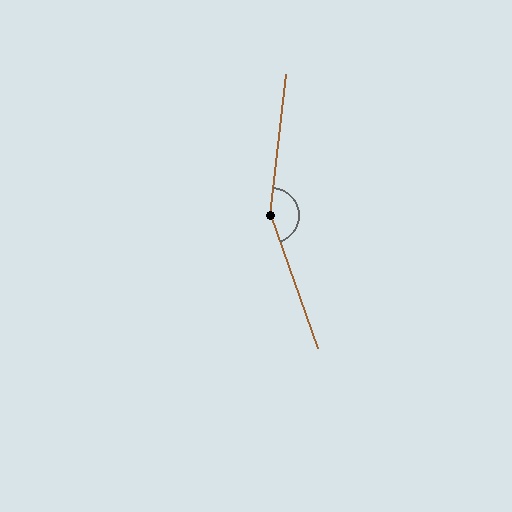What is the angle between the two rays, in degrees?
Approximately 154 degrees.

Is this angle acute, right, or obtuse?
It is obtuse.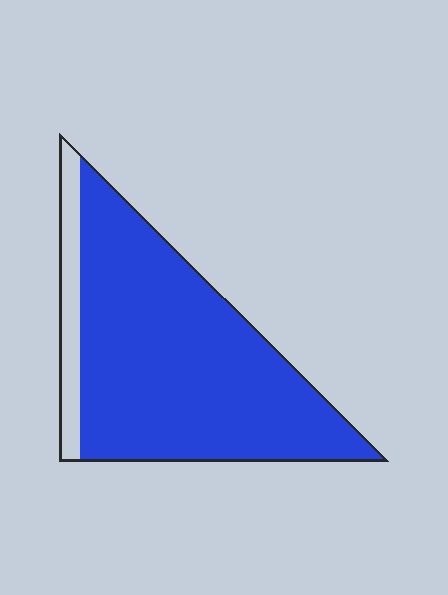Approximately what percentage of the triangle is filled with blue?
Approximately 90%.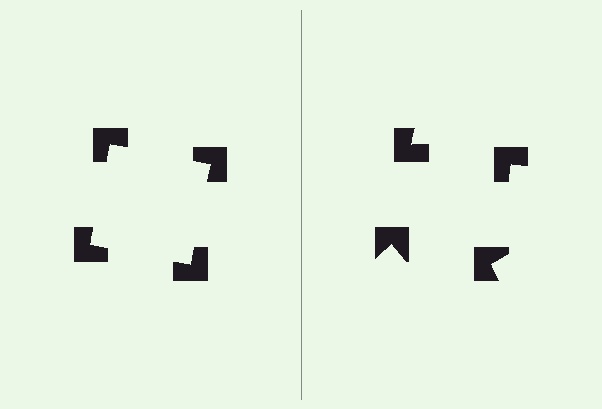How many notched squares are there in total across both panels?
8 — 4 on each side.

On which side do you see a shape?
An illusory square appears on the left side. On the right side the wedge cuts are rotated, so no coherent shape forms.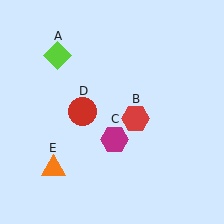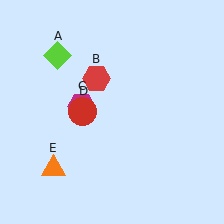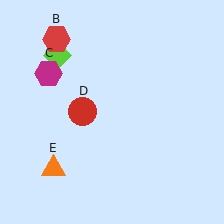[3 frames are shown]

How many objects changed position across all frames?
2 objects changed position: red hexagon (object B), magenta hexagon (object C).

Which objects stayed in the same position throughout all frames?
Lime diamond (object A) and red circle (object D) and orange triangle (object E) remained stationary.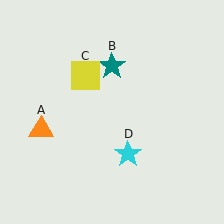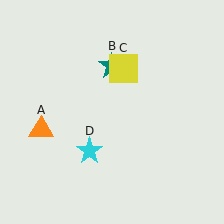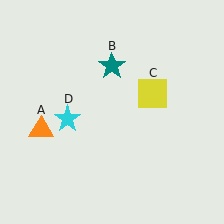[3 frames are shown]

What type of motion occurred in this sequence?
The yellow square (object C), cyan star (object D) rotated clockwise around the center of the scene.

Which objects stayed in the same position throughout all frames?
Orange triangle (object A) and teal star (object B) remained stationary.